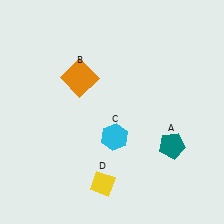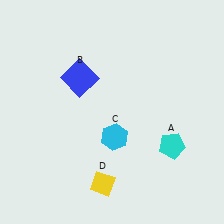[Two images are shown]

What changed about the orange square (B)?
In Image 1, B is orange. In Image 2, it changed to blue.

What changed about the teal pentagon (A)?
In Image 1, A is teal. In Image 2, it changed to cyan.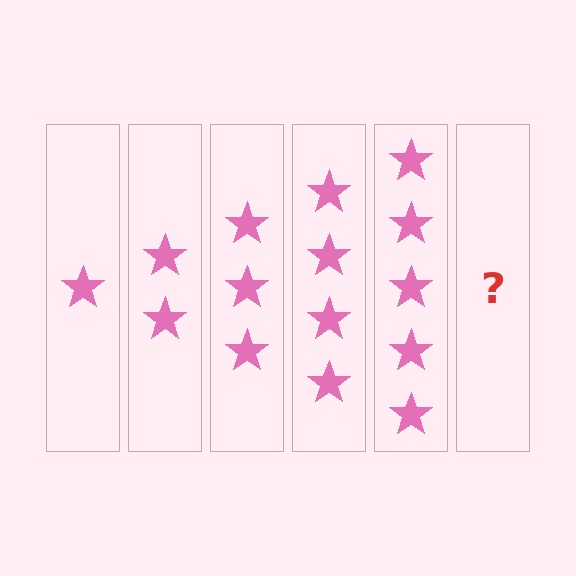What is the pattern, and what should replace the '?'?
The pattern is that each step adds one more star. The '?' should be 6 stars.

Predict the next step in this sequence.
The next step is 6 stars.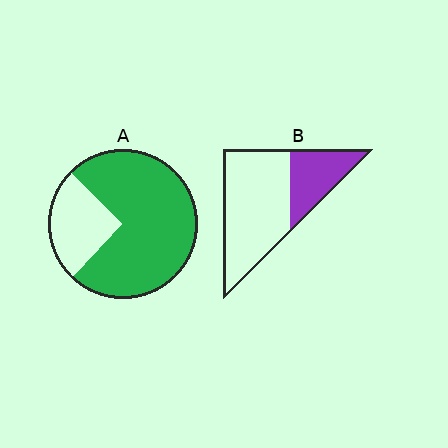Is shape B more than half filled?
No.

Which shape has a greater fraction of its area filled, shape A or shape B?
Shape A.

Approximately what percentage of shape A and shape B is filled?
A is approximately 75% and B is approximately 30%.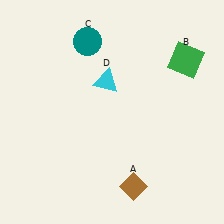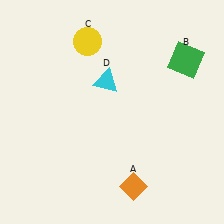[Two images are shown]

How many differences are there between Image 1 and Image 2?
There are 2 differences between the two images.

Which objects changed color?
A changed from brown to orange. C changed from teal to yellow.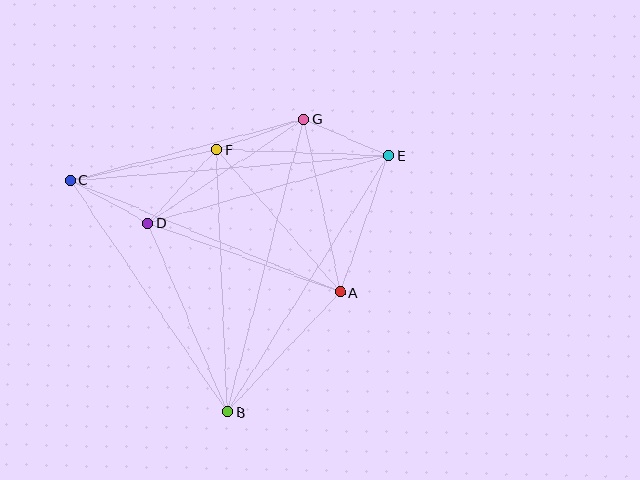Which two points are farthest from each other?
Points C and E are farthest from each other.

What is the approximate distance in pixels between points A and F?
The distance between A and F is approximately 189 pixels.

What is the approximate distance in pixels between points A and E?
The distance between A and E is approximately 145 pixels.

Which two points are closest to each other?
Points C and D are closest to each other.